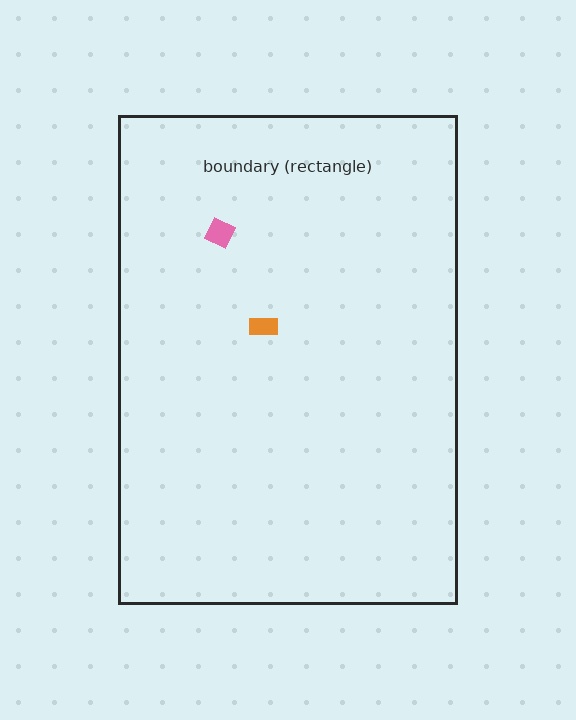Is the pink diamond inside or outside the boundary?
Inside.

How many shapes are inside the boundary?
2 inside, 0 outside.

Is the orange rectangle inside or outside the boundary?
Inside.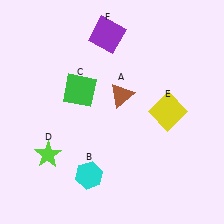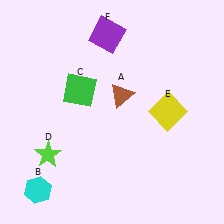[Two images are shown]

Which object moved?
The cyan hexagon (B) moved left.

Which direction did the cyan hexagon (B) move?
The cyan hexagon (B) moved left.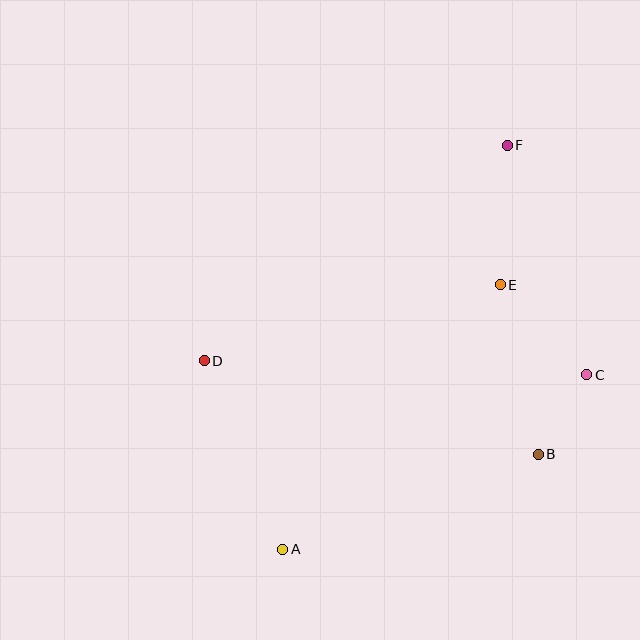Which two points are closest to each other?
Points B and C are closest to each other.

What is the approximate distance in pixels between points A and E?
The distance between A and E is approximately 343 pixels.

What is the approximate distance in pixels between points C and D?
The distance between C and D is approximately 383 pixels.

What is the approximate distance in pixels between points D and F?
The distance between D and F is approximately 372 pixels.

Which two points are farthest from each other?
Points A and F are farthest from each other.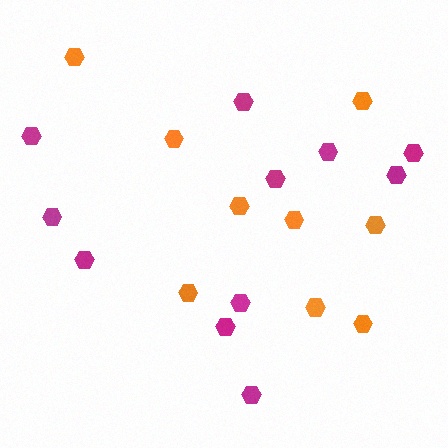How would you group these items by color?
There are 2 groups: one group of magenta hexagons (11) and one group of orange hexagons (9).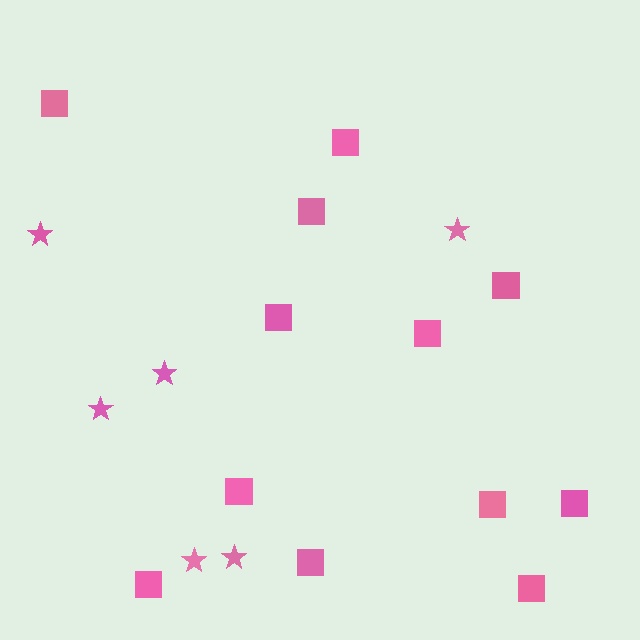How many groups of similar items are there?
There are 2 groups: one group of squares (12) and one group of stars (6).